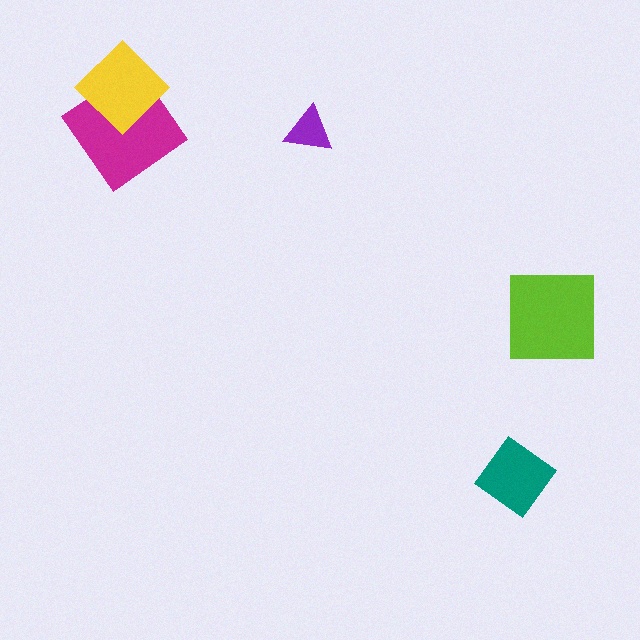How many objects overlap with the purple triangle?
0 objects overlap with the purple triangle.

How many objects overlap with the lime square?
0 objects overlap with the lime square.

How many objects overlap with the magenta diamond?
1 object overlaps with the magenta diamond.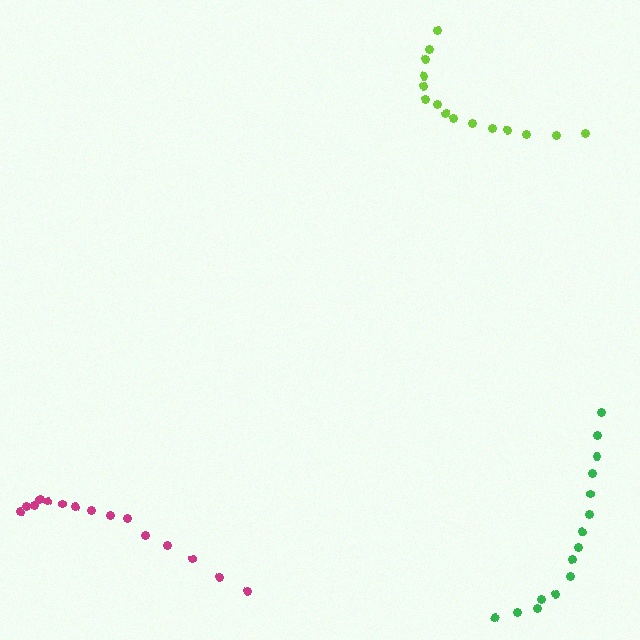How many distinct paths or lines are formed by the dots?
There are 3 distinct paths.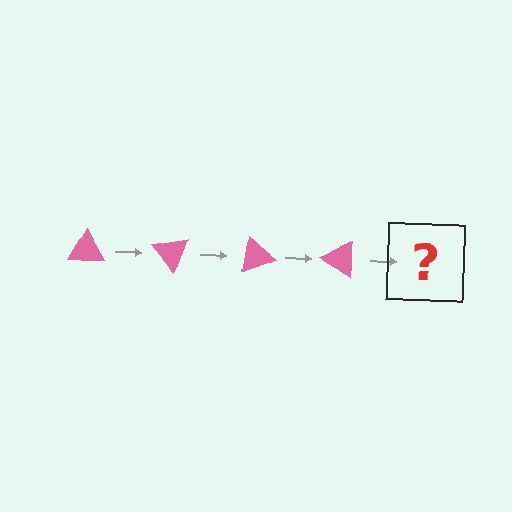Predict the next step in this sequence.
The next step is a pink triangle rotated 200 degrees.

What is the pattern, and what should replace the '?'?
The pattern is that the triangle rotates 50 degrees each step. The '?' should be a pink triangle rotated 200 degrees.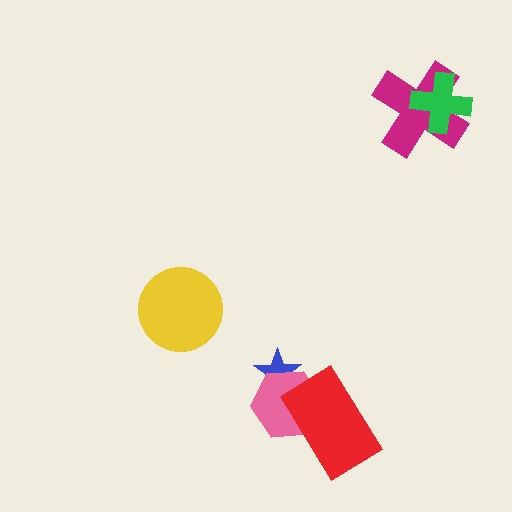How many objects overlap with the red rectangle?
1 object overlaps with the red rectangle.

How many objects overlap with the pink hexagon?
2 objects overlap with the pink hexagon.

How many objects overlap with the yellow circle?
0 objects overlap with the yellow circle.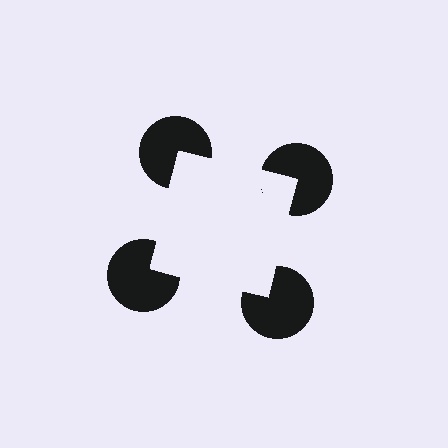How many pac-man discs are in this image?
There are 4 — one at each vertex of the illusory square.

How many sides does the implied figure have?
4 sides.